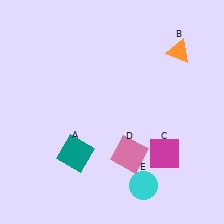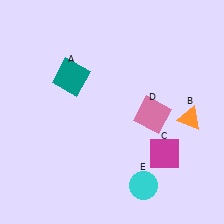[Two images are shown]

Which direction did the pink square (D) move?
The pink square (D) moved up.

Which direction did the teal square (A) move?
The teal square (A) moved up.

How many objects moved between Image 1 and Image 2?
3 objects moved between the two images.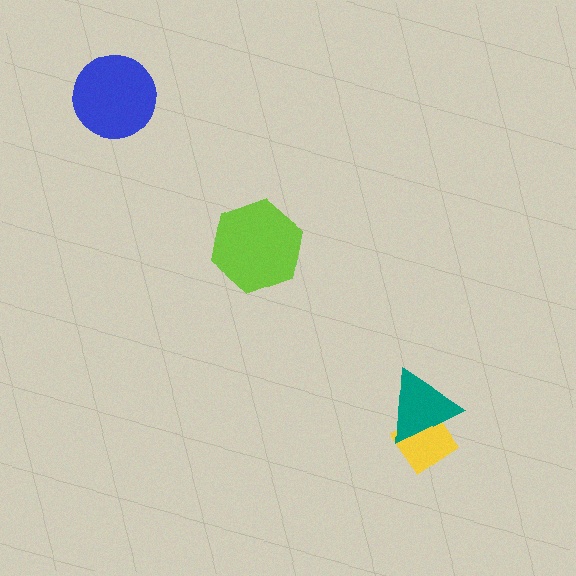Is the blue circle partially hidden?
No, no other shape covers it.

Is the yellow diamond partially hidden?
Yes, it is partially covered by another shape.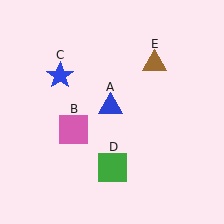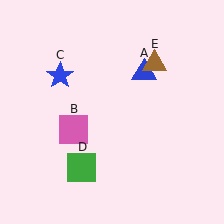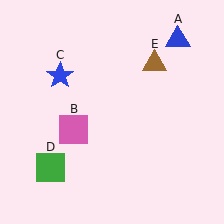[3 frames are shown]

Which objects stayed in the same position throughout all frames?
Pink square (object B) and blue star (object C) and brown triangle (object E) remained stationary.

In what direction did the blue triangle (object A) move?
The blue triangle (object A) moved up and to the right.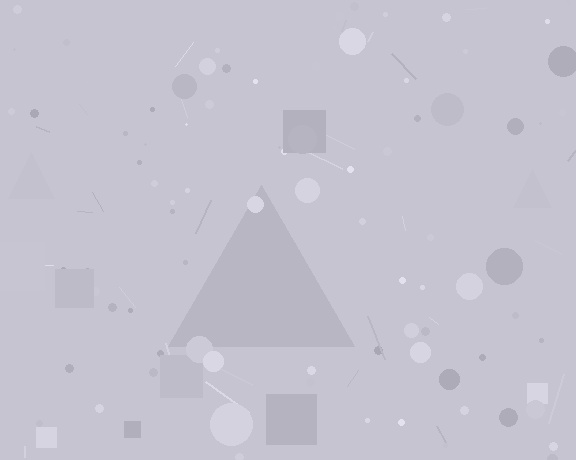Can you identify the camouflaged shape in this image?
The camouflaged shape is a triangle.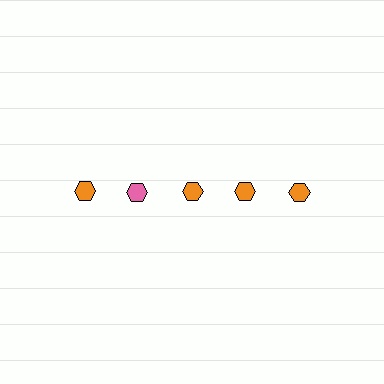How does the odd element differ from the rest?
It has a different color: pink instead of orange.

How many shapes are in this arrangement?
There are 5 shapes arranged in a grid pattern.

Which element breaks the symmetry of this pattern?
The pink hexagon in the top row, second from left column breaks the symmetry. All other shapes are orange hexagons.